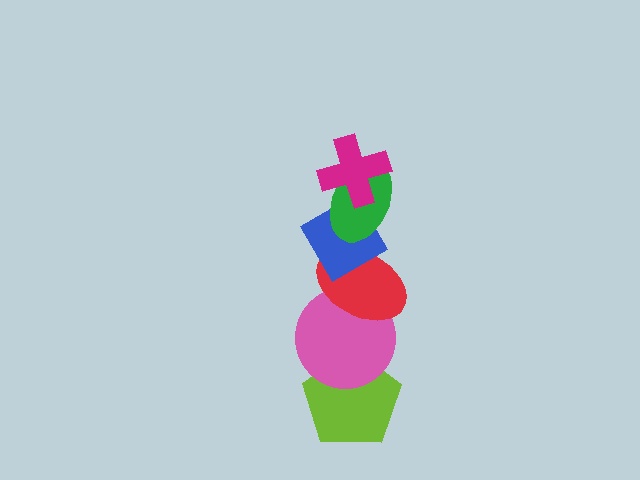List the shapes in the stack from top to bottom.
From top to bottom: the magenta cross, the green ellipse, the blue diamond, the red ellipse, the pink circle, the lime pentagon.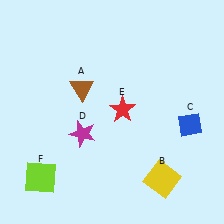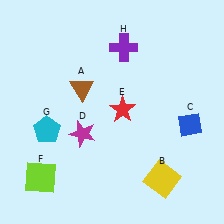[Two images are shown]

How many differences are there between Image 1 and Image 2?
There are 2 differences between the two images.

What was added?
A cyan pentagon (G), a purple cross (H) were added in Image 2.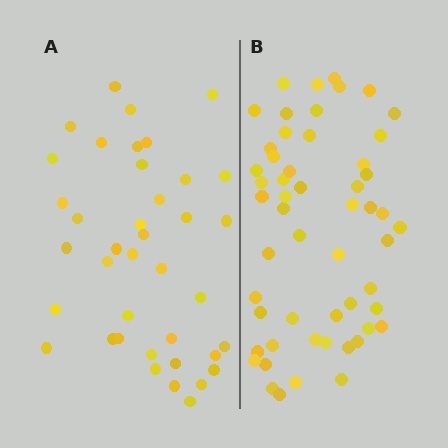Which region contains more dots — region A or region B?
Region B (the right region) has more dots.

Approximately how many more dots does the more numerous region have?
Region B has approximately 15 more dots than region A.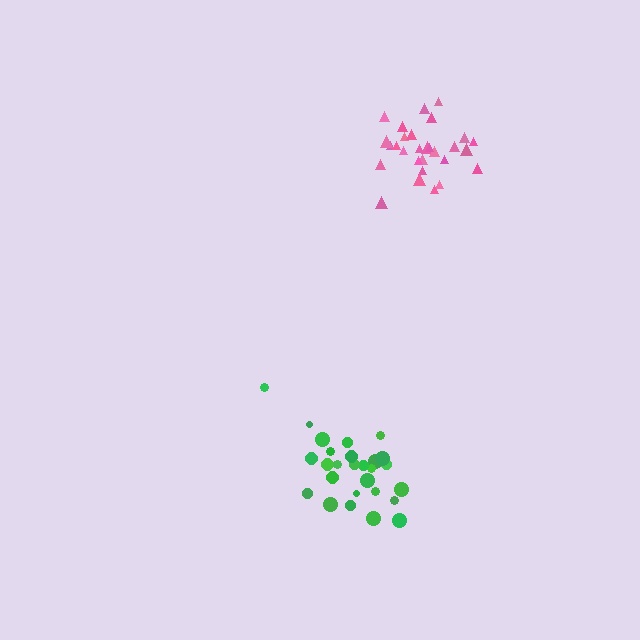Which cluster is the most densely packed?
Pink.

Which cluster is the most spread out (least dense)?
Green.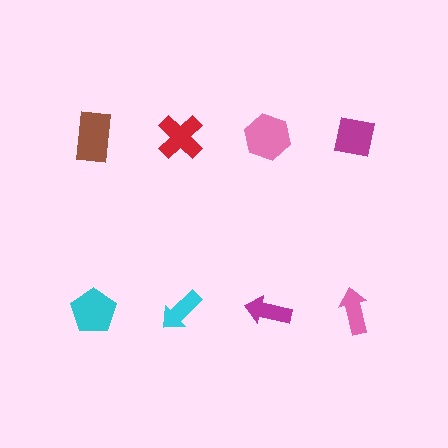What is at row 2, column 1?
A cyan pentagon.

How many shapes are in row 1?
4 shapes.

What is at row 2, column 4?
A pink arrow.